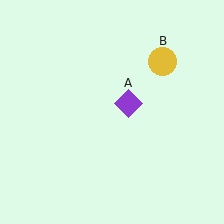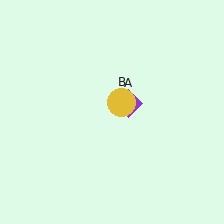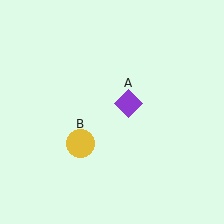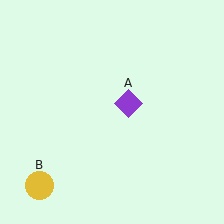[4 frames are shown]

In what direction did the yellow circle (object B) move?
The yellow circle (object B) moved down and to the left.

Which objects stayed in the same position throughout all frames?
Purple diamond (object A) remained stationary.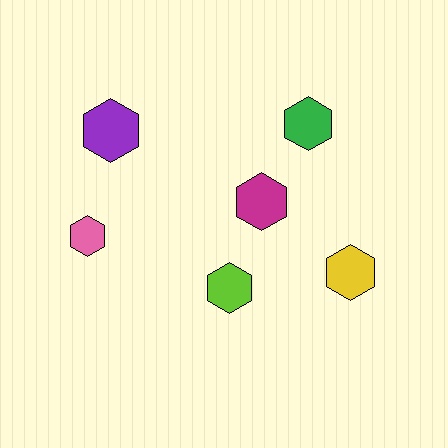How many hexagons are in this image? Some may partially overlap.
There are 6 hexagons.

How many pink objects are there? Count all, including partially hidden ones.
There is 1 pink object.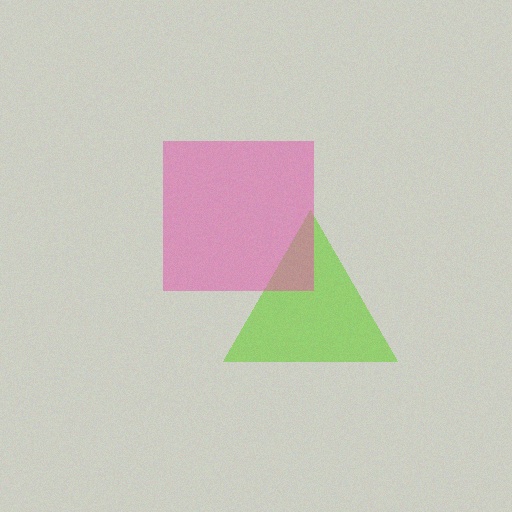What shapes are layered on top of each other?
The layered shapes are: a lime triangle, a pink square.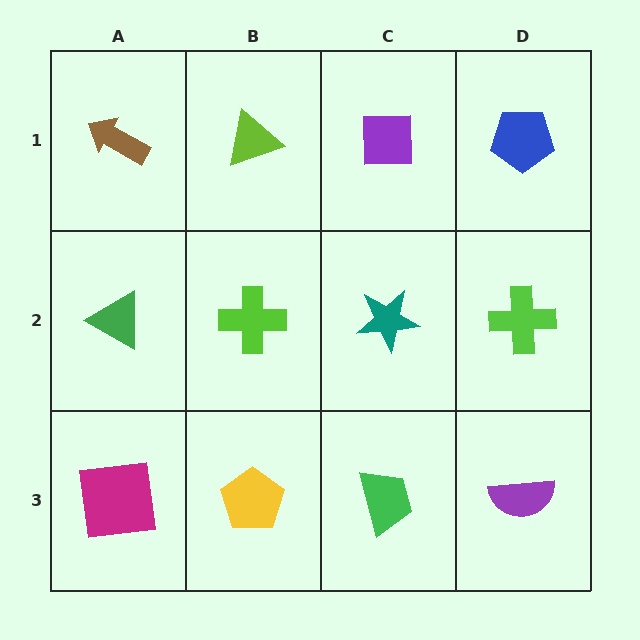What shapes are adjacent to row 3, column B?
A lime cross (row 2, column B), a magenta square (row 3, column A), a green trapezoid (row 3, column C).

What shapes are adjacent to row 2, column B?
A lime triangle (row 1, column B), a yellow pentagon (row 3, column B), a green triangle (row 2, column A), a teal star (row 2, column C).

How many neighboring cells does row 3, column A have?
2.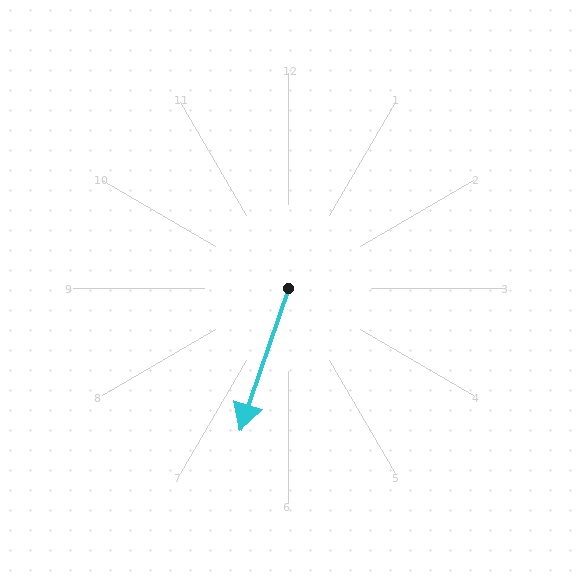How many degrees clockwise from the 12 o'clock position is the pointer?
Approximately 199 degrees.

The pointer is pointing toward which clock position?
Roughly 7 o'clock.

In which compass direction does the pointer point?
South.